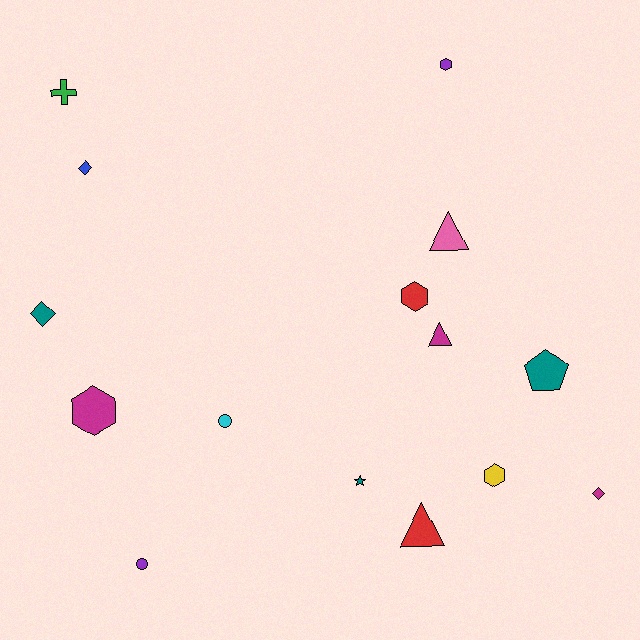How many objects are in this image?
There are 15 objects.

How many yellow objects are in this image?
There is 1 yellow object.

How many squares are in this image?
There are no squares.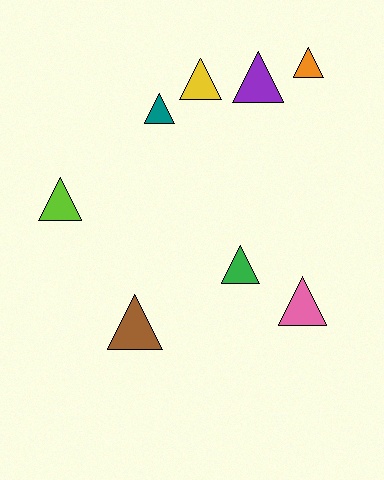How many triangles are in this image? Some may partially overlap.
There are 8 triangles.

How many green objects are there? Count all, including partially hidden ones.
There is 1 green object.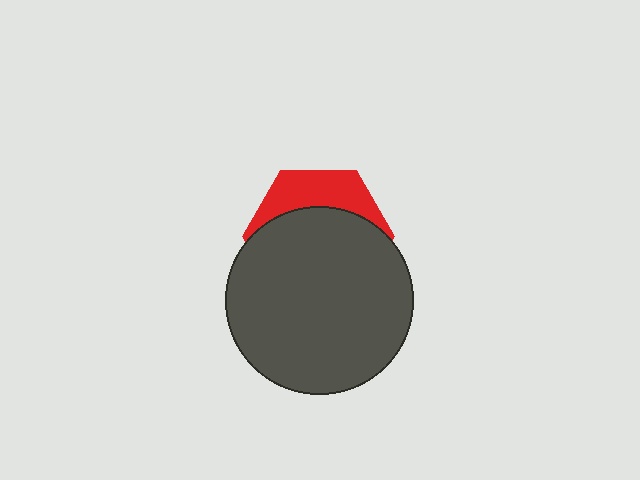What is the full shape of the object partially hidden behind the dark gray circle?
The partially hidden object is a red hexagon.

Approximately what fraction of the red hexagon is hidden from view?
Roughly 69% of the red hexagon is hidden behind the dark gray circle.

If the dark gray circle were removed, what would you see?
You would see the complete red hexagon.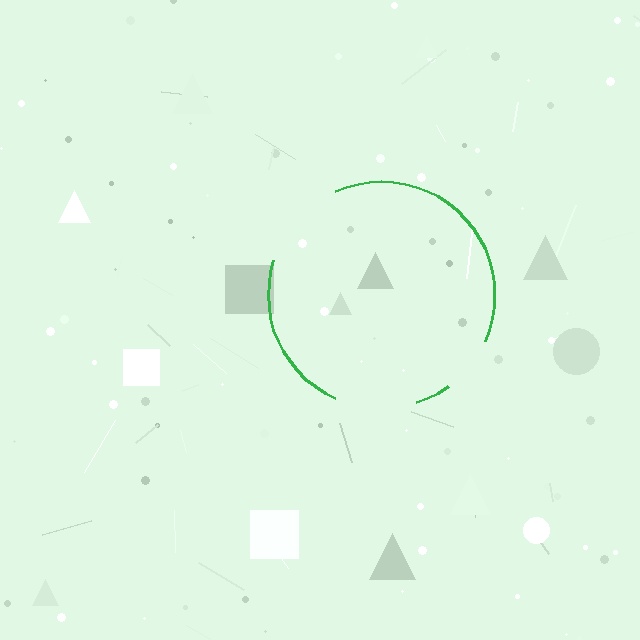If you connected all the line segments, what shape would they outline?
They would outline a circle.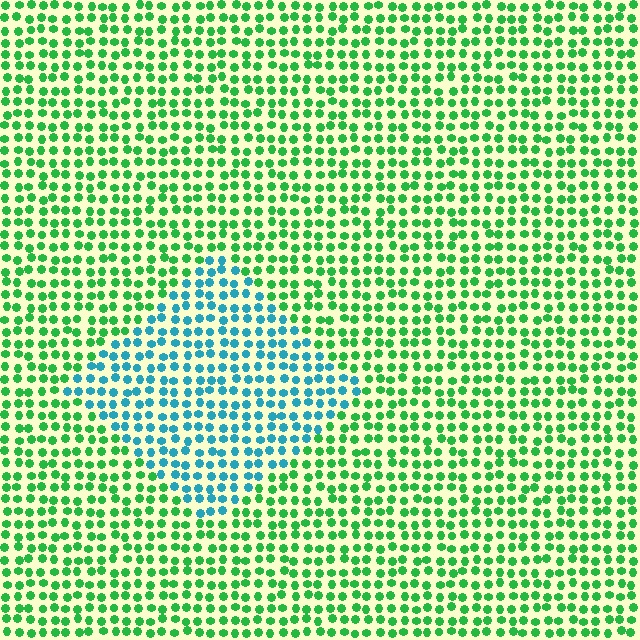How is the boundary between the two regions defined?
The boundary is defined purely by a slight shift in hue (about 57 degrees). Spacing, size, and orientation are identical on both sides.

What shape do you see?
I see a diamond.